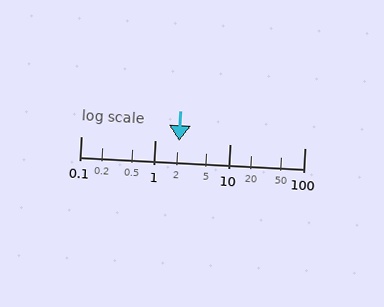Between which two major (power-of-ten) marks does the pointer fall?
The pointer is between 1 and 10.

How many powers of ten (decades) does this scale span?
The scale spans 3 decades, from 0.1 to 100.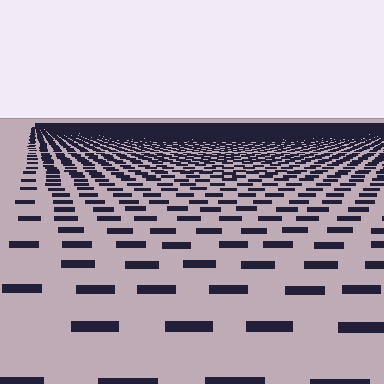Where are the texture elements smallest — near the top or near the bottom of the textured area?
Near the top.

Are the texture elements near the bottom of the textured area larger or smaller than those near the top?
Larger. Near the bottom, elements are closer to the viewer and appear at a bigger on-screen size.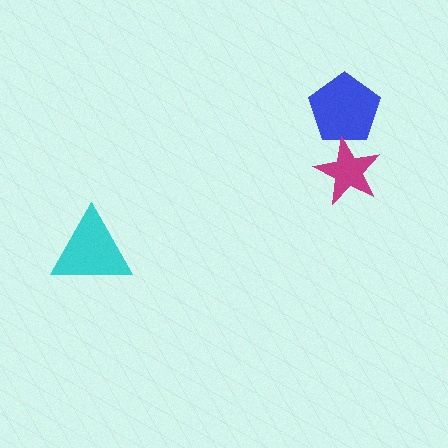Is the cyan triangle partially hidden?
No, no other shape covers it.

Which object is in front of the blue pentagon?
The magenta star is in front of the blue pentagon.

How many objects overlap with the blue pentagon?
1 object overlaps with the blue pentagon.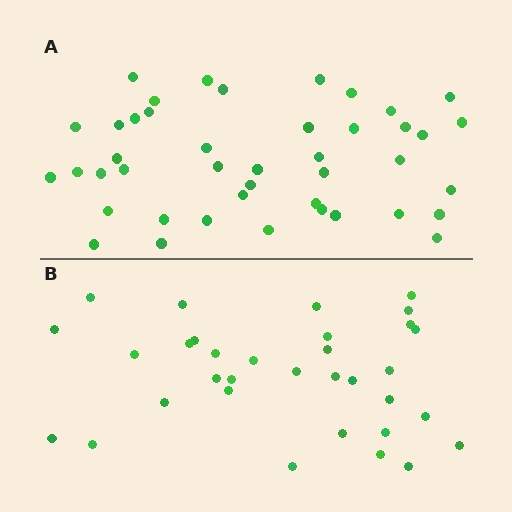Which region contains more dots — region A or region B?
Region A (the top region) has more dots.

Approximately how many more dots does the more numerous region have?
Region A has roughly 10 or so more dots than region B.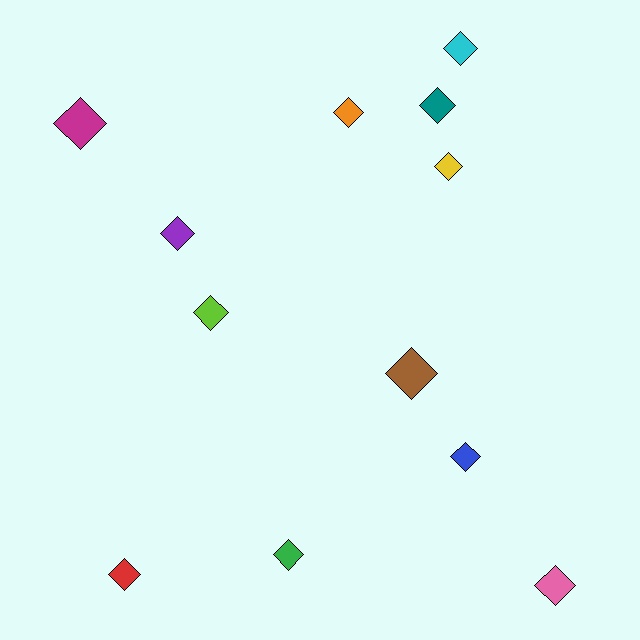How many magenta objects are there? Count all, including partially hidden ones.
There is 1 magenta object.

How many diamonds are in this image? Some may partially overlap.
There are 12 diamonds.